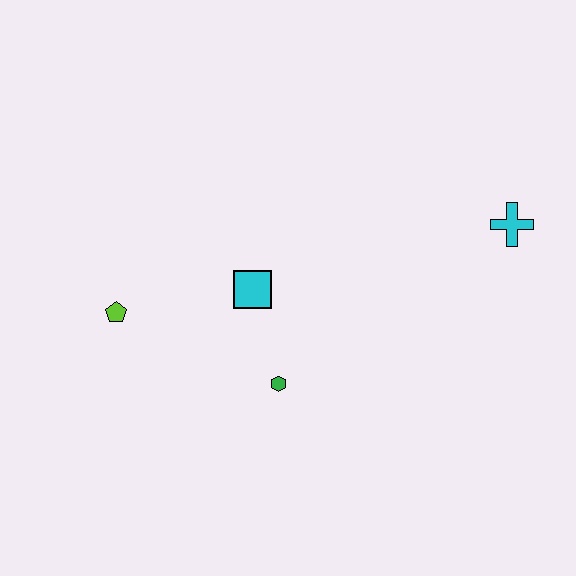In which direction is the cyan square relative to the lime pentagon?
The cyan square is to the right of the lime pentagon.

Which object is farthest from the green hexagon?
The cyan cross is farthest from the green hexagon.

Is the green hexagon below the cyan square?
Yes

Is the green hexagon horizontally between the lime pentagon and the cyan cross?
Yes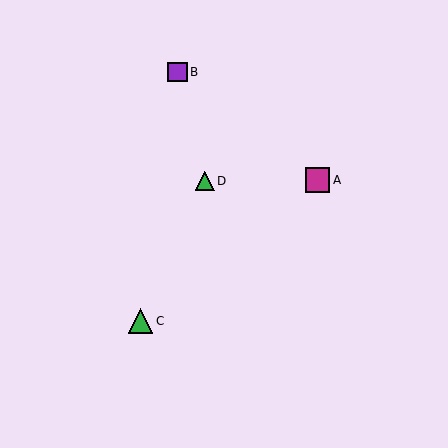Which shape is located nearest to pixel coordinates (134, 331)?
The green triangle (labeled C) at (141, 321) is nearest to that location.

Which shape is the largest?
The green triangle (labeled C) is the largest.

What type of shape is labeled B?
Shape B is a purple square.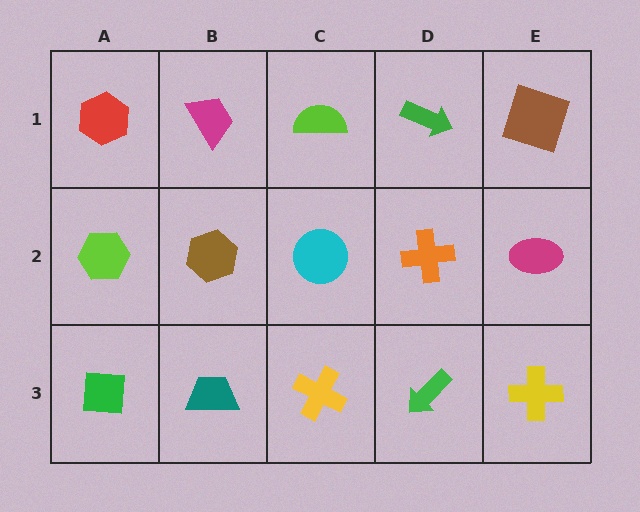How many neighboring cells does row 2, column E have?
3.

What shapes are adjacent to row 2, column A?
A red hexagon (row 1, column A), a green square (row 3, column A), a brown hexagon (row 2, column B).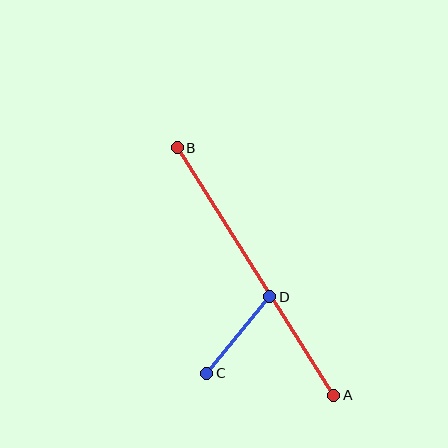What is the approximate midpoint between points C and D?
The midpoint is at approximately (238, 335) pixels.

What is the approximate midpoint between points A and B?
The midpoint is at approximately (255, 271) pixels.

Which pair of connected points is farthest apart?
Points A and B are farthest apart.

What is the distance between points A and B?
The distance is approximately 293 pixels.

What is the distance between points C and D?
The distance is approximately 99 pixels.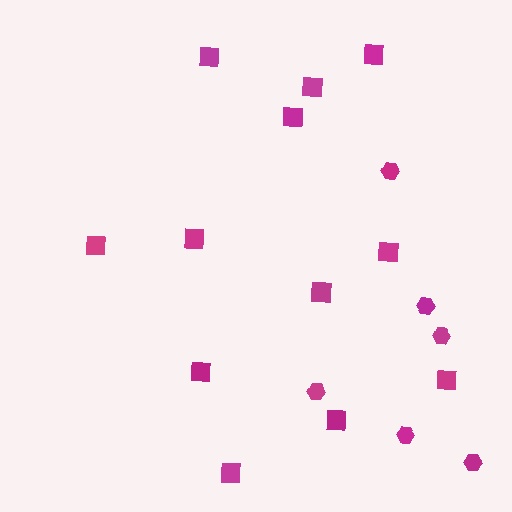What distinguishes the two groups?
There are 2 groups: one group of hexagons (6) and one group of squares (12).